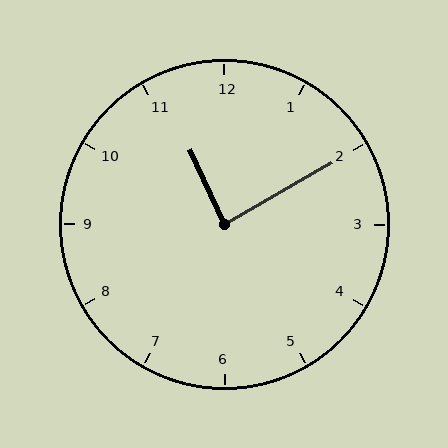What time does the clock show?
11:10.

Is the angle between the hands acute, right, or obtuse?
It is right.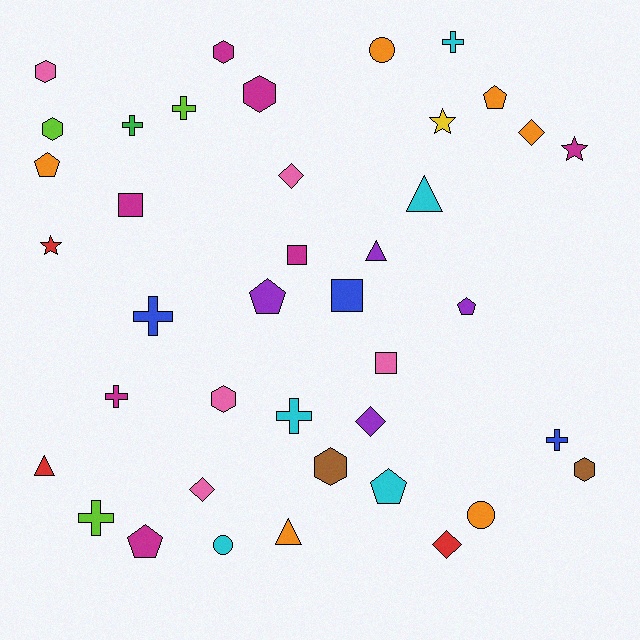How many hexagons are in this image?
There are 7 hexagons.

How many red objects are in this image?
There are 3 red objects.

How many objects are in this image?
There are 40 objects.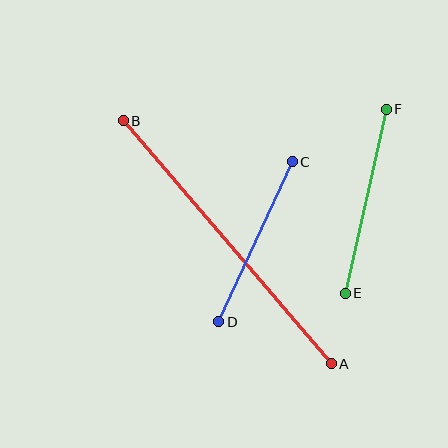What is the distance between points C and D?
The distance is approximately 176 pixels.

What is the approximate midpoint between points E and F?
The midpoint is at approximately (366, 201) pixels.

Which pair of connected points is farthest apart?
Points A and B are farthest apart.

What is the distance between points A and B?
The distance is approximately 320 pixels.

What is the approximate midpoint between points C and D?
The midpoint is at approximately (255, 242) pixels.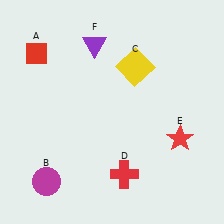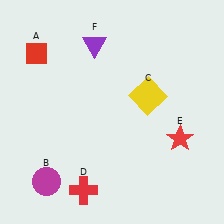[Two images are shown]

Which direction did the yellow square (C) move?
The yellow square (C) moved down.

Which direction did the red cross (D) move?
The red cross (D) moved left.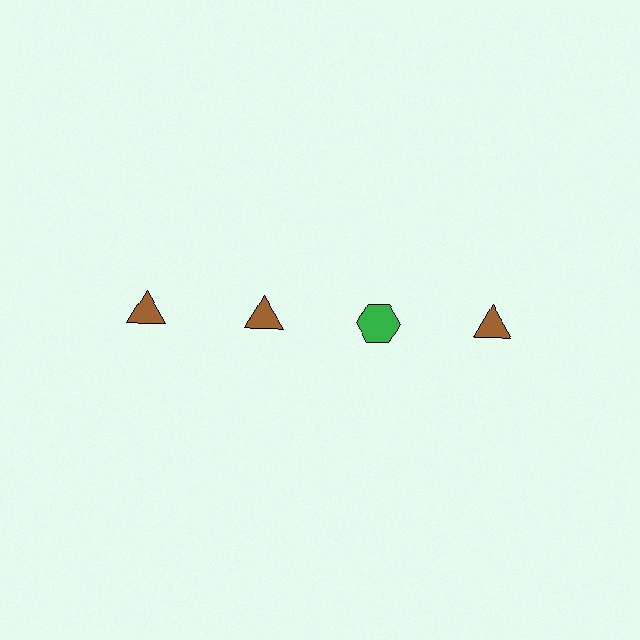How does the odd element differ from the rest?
It differs in both color (green instead of brown) and shape (hexagon instead of triangle).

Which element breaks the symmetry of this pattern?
The green hexagon in the top row, center column breaks the symmetry. All other shapes are brown triangles.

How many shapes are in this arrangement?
There are 4 shapes arranged in a grid pattern.